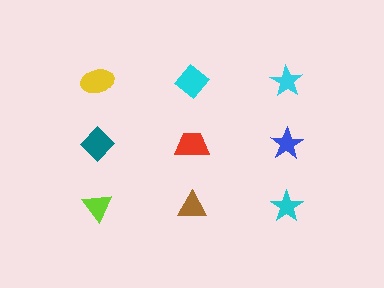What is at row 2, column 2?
A red trapezoid.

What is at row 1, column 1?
A yellow ellipse.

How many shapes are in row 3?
3 shapes.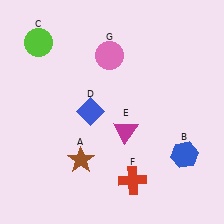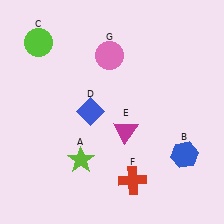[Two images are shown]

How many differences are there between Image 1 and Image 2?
There is 1 difference between the two images.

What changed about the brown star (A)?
In Image 1, A is brown. In Image 2, it changed to lime.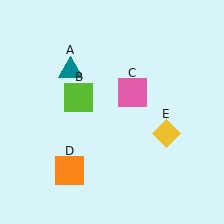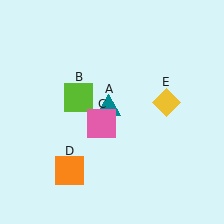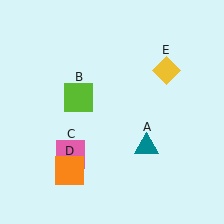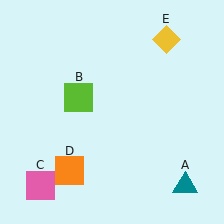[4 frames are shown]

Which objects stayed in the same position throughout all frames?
Lime square (object B) and orange square (object D) remained stationary.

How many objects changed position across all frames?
3 objects changed position: teal triangle (object A), pink square (object C), yellow diamond (object E).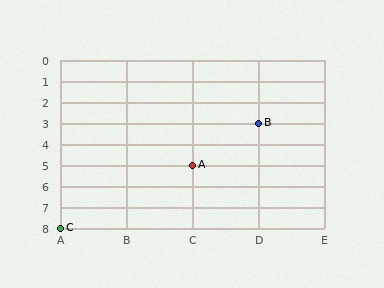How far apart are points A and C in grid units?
Points A and C are 2 columns and 3 rows apart (about 3.6 grid units diagonally).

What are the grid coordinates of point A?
Point A is at grid coordinates (C, 5).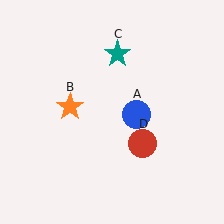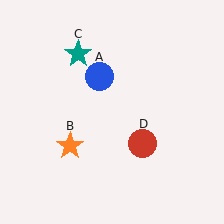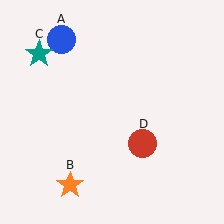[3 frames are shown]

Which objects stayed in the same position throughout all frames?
Red circle (object D) remained stationary.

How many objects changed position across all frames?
3 objects changed position: blue circle (object A), orange star (object B), teal star (object C).